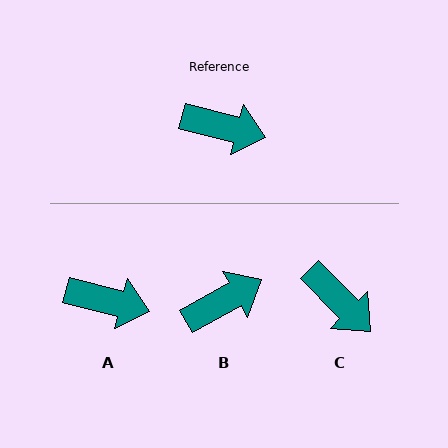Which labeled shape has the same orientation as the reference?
A.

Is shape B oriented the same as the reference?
No, it is off by about 43 degrees.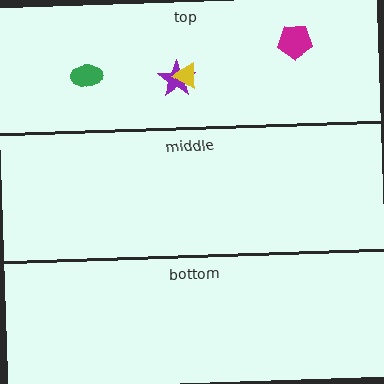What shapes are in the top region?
The magenta pentagon, the green ellipse, the purple star, the yellow triangle.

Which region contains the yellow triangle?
The top region.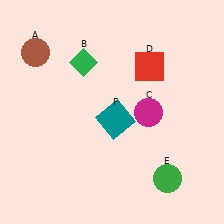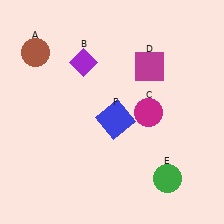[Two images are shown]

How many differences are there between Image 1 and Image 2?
There are 3 differences between the two images.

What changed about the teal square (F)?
In Image 1, F is teal. In Image 2, it changed to blue.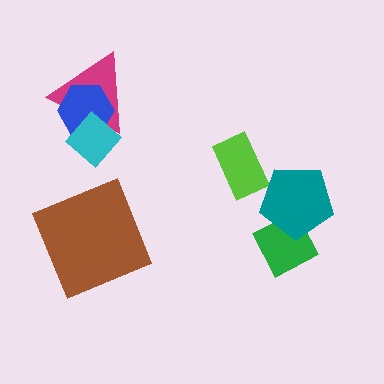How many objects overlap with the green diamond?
1 object overlaps with the green diamond.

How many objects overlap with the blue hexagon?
2 objects overlap with the blue hexagon.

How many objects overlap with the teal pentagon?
1 object overlaps with the teal pentagon.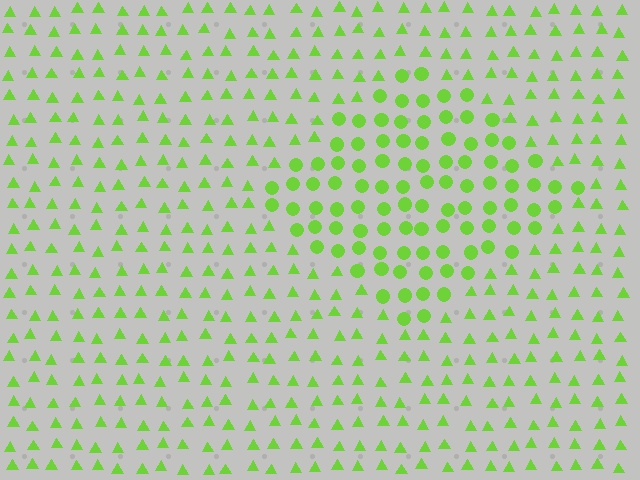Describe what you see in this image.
The image is filled with small lime elements arranged in a uniform grid. A diamond-shaped region contains circles, while the surrounding area contains triangles. The boundary is defined purely by the change in element shape.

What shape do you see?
I see a diamond.